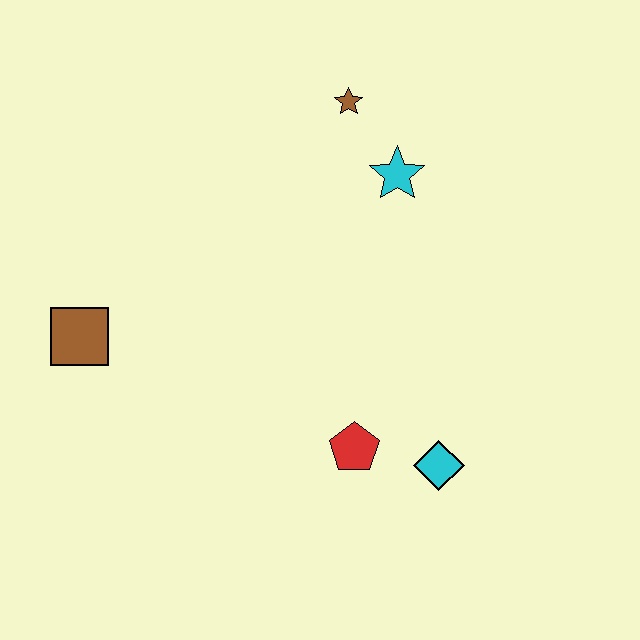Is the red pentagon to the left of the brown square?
No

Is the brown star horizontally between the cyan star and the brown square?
Yes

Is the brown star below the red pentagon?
No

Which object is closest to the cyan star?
The brown star is closest to the cyan star.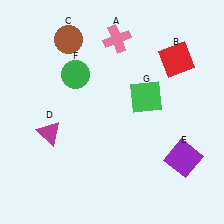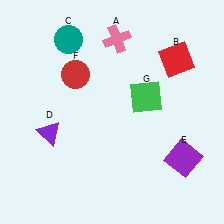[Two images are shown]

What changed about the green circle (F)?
In Image 1, F is green. In Image 2, it changed to red.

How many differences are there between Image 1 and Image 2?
There are 3 differences between the two images.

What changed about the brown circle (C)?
In Image 1, C is brown. In Image 2, it changed to teal.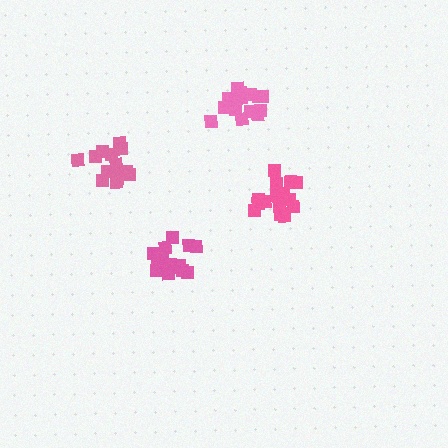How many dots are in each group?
Group 1: 15 dots, Group 2: 16 dots, Group 3: 17 dots, Group 4: 14 dots (62 total).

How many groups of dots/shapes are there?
There are 4 groups.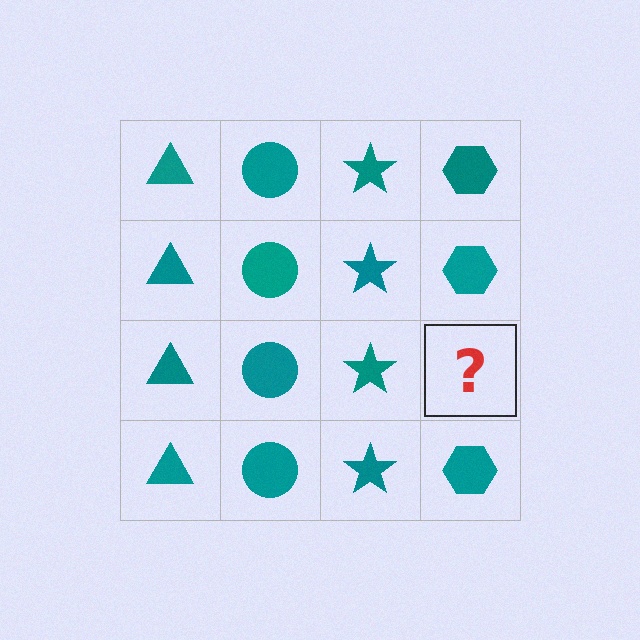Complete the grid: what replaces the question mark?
The question mark should be replaced with a teal hexagon.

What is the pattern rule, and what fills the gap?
The rule is that each column has a consistent shape. The gap should be filled with a teal hexagon.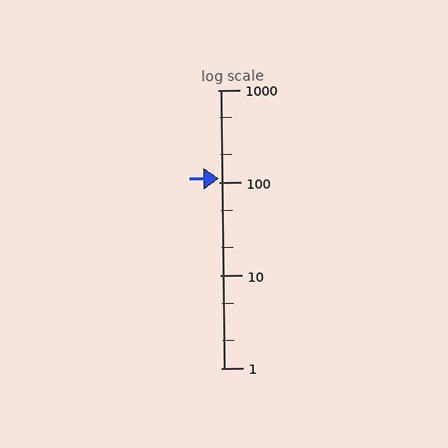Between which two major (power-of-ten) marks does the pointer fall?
The pointer is between 100 and 1000.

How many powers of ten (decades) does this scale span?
The scale spans 3 decades, from 1 to 1000.